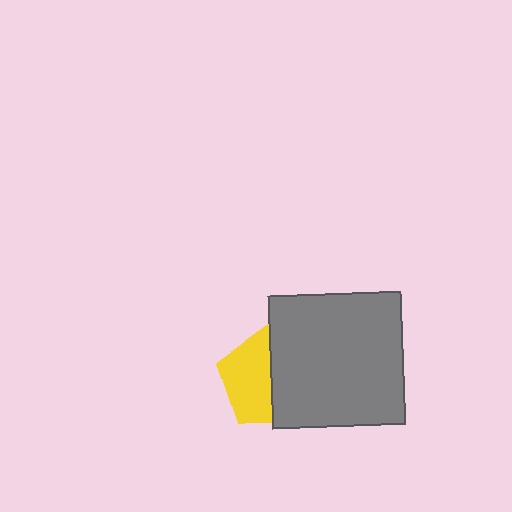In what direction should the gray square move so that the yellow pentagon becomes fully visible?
The gray square should move right. That is the shortest direction to clear the overlap and leave the yellow pentagon fully visible.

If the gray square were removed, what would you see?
You would see the complete yellow pentagon.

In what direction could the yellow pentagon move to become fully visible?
The yellow pentagon could move left. That would shift it out from behind the gray square entirely.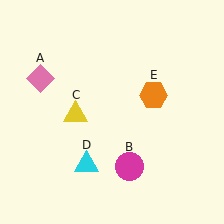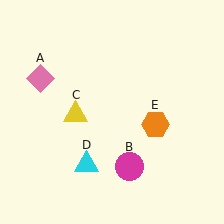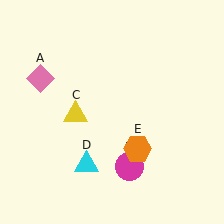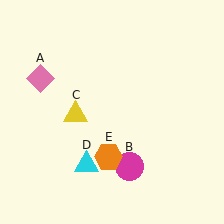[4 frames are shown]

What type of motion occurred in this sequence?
The orange hexagon (object E) rotated clockwise around the center of the scene.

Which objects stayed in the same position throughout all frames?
Pink diamond (object A) and magenta circle (object B) and yellow triangle (object C) and cyan triangle (object D) remained stationary.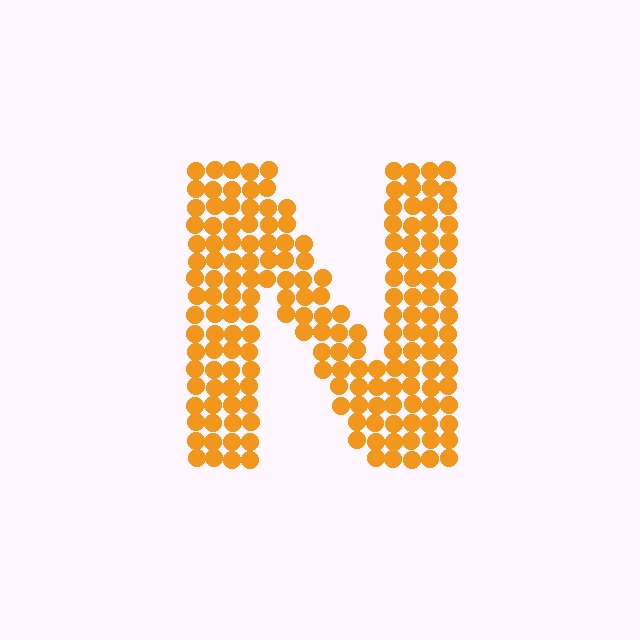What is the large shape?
The large shape is the letter N.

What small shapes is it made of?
It is made of small circles.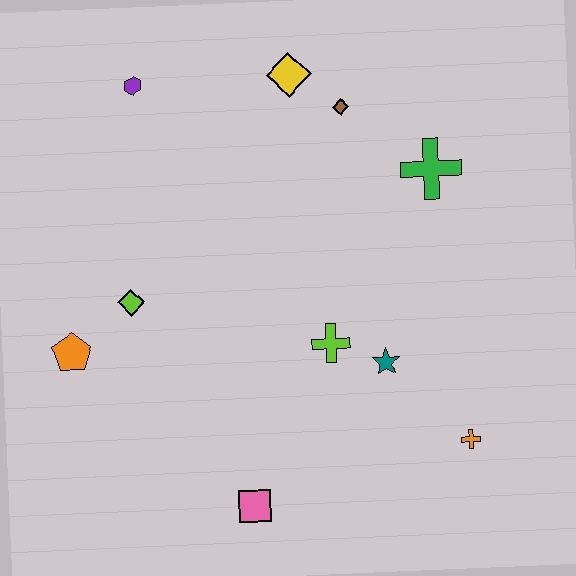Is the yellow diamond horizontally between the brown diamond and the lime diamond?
Yes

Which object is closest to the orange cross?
The teal star is closest to the orange cross.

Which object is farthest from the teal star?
The purple hexagon is farthest from the teal star.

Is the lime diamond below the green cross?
Yes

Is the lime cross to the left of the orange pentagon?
No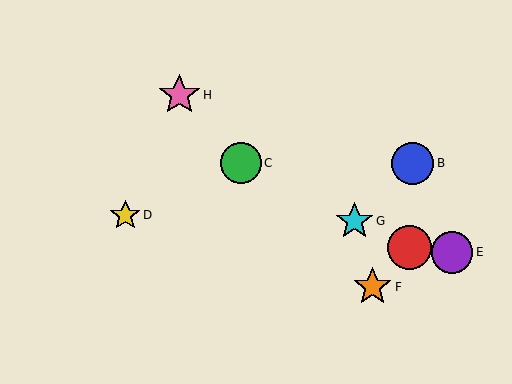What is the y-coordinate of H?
Object H is at y≈95.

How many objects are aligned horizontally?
2 objects (B, C) are aligned horizontally.